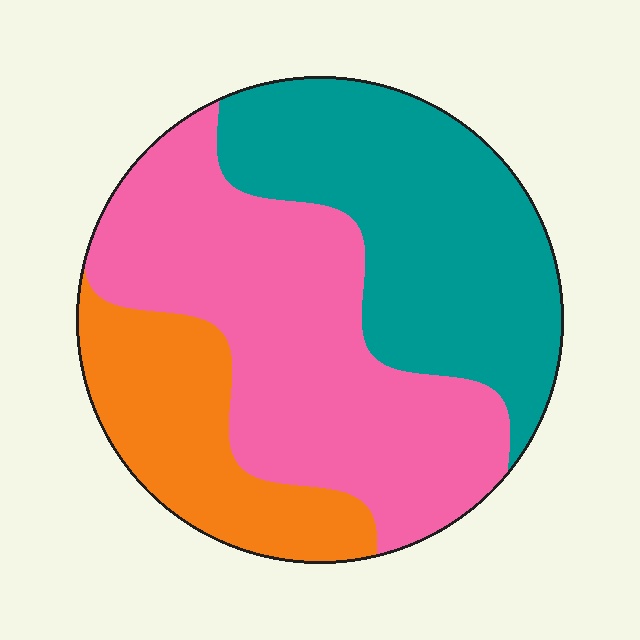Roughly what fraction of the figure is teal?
Teal takes up between a quarter and a half of the figure.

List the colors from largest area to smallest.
From largest to smallest: pink, teal, orange.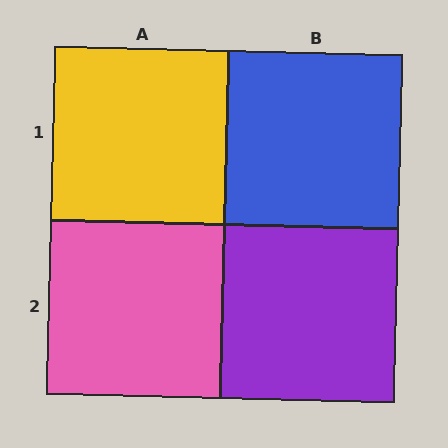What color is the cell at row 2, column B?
Purple.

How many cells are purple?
1 cell is purple.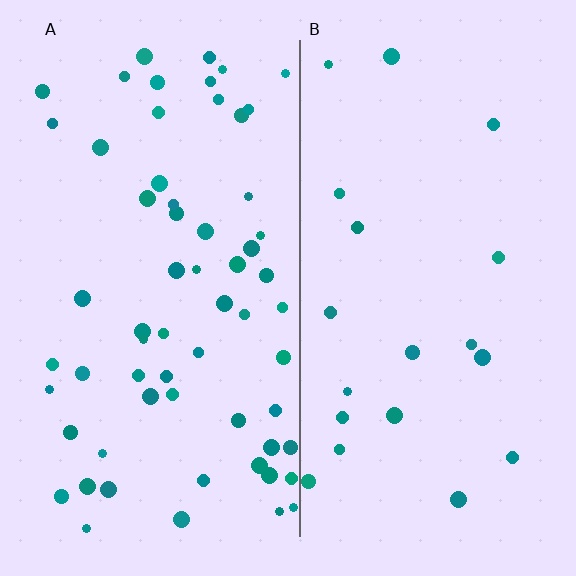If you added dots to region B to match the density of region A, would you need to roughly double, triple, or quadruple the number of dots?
Approximately triple.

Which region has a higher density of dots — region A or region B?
A (the left).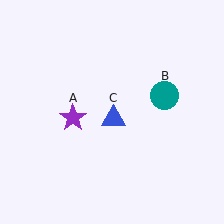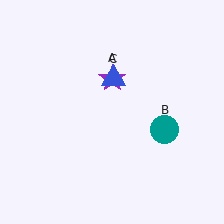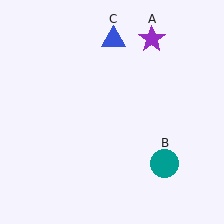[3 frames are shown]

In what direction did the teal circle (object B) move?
The teal circle (object B) moved down.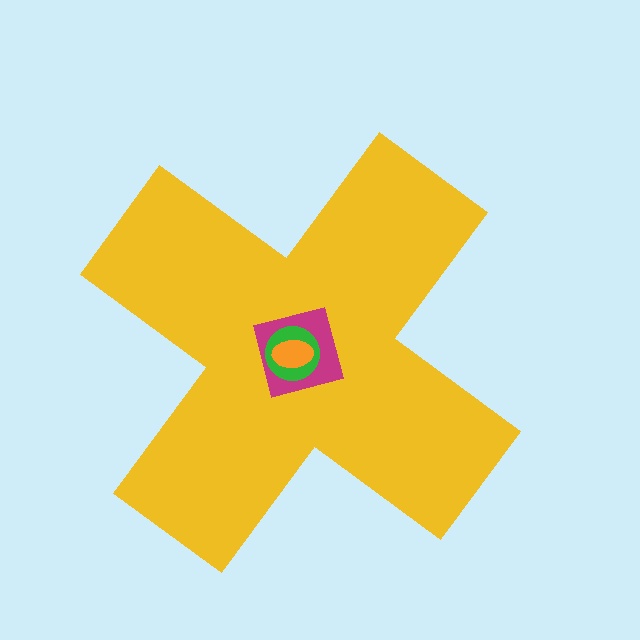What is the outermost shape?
The yellow cross.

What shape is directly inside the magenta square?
The green circle.